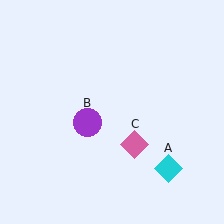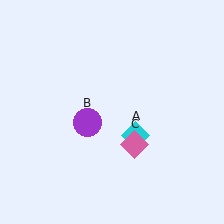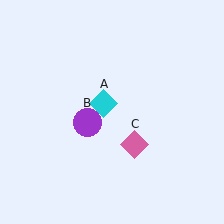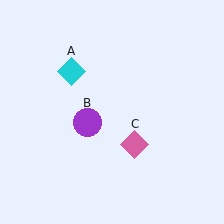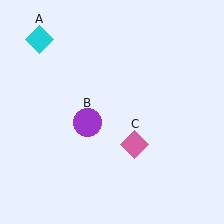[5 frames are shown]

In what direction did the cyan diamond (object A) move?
The cyan diamond (object A) moved up and to the left.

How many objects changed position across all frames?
1 object changed position: cyan diamond (object A).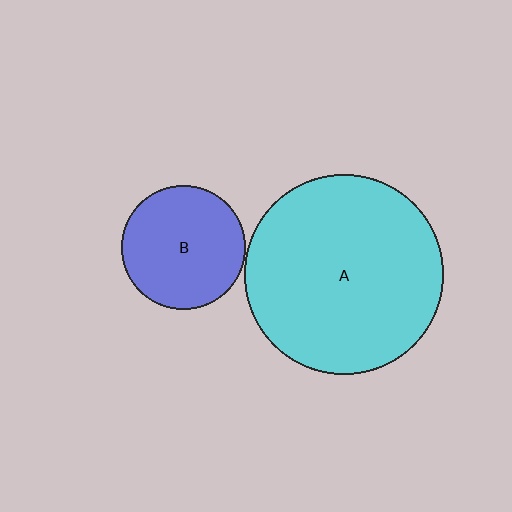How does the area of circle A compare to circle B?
Approximately 2.6 times.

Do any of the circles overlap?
No, none of the circles overlap.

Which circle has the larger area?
Circle A (cyan).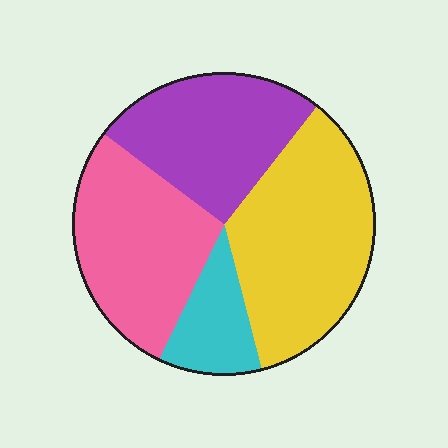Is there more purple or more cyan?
Purple.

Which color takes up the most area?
Yellow, at roughly 35%.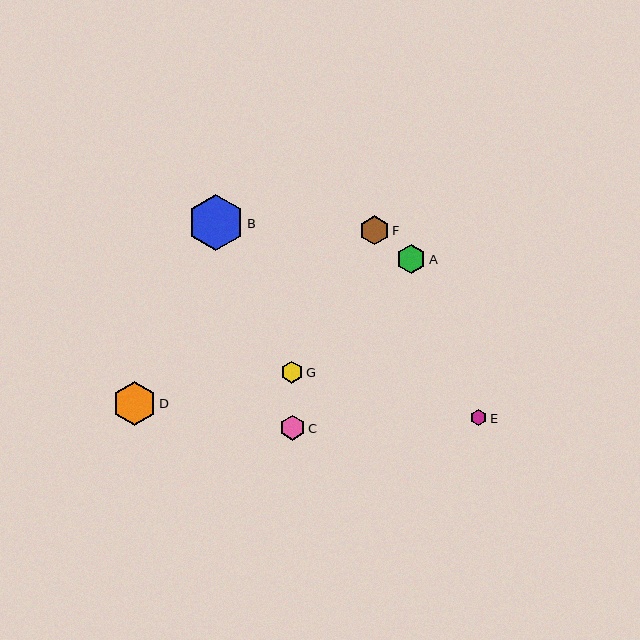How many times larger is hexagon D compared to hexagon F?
Hexagon D is approximately 1.5 times the size of hexagon F.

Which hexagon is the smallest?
Hexagon E is the smallest with a size of approximately 16 pixels.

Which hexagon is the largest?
Hexagon B is the largest with a size of approximately 56 pixels.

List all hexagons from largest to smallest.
From largest to smallest: B, D, F, A, C, G, E.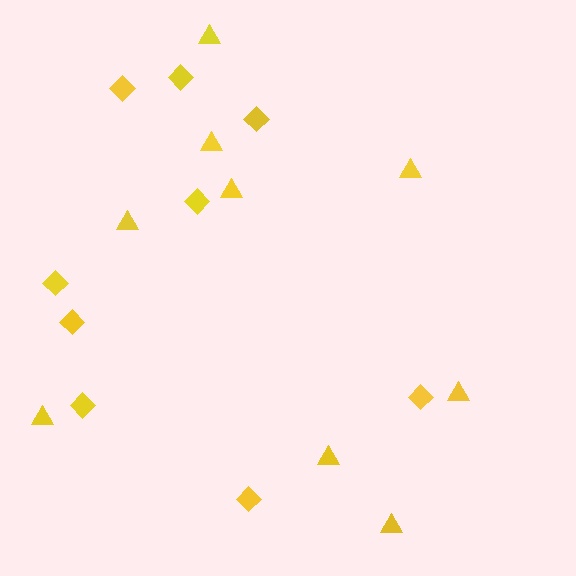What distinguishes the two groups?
There are 2 groups: one group of triangles (9) and one group of diamonds (9).